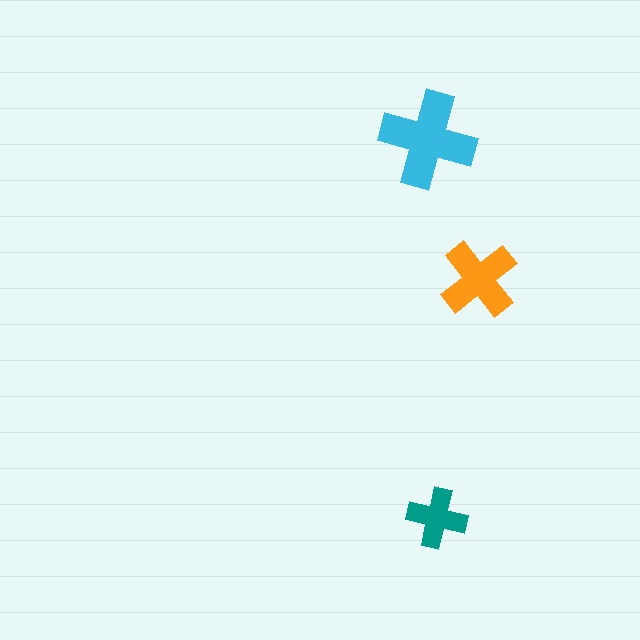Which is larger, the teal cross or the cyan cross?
The cyan one.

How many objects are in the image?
There are 3 objects in the image.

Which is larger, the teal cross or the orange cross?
The orange one.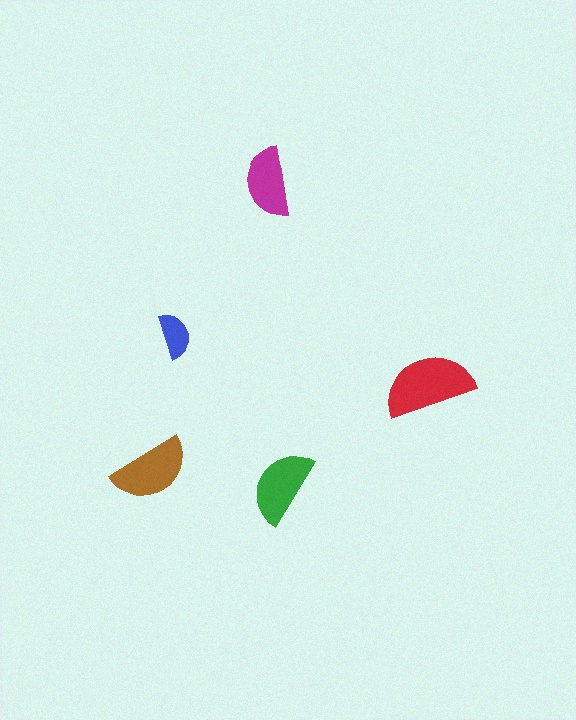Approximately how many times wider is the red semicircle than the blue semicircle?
About 2 times wider.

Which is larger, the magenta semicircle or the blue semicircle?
The magenta one.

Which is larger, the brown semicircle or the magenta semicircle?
The brown one.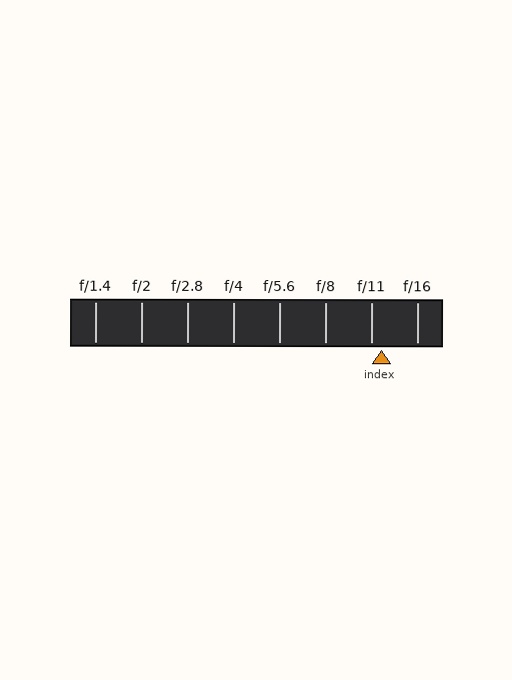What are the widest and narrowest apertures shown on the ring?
The widest aperture shown is f/1.4 and the narrowest is f/16.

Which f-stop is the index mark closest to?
The index mark is closest to f/11.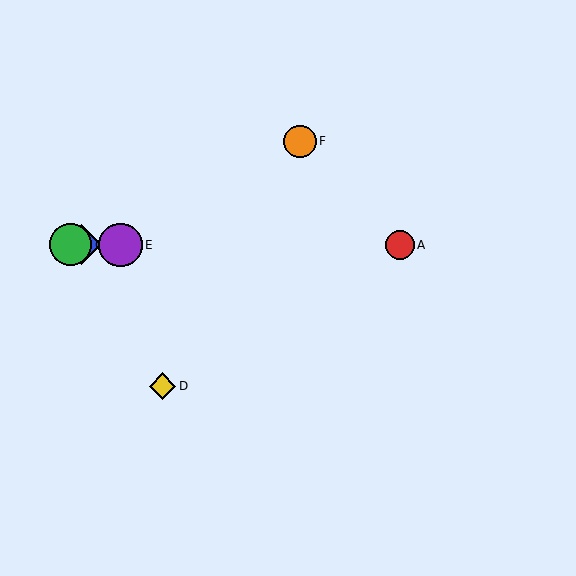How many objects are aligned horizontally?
4 objects (A, B, C, E) are aligned horizontally.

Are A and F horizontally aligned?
No, A is at y≈245 and F is at y≈142.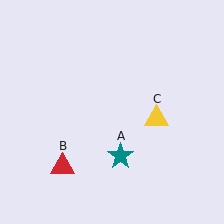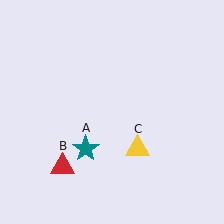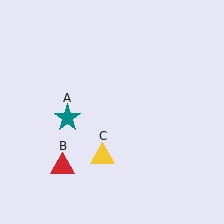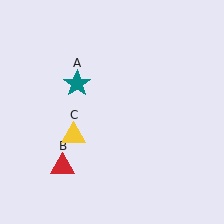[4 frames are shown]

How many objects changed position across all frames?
2 objects changed position: teal star (object A), yellow triangle (object C).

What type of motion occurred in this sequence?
The teal star (object A), yellow triangle (object C) rotated clockwise around the center of the scene.